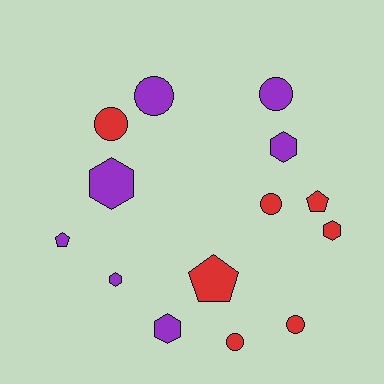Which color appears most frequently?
Red, with 7 objects.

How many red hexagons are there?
There is 1 red hexagon.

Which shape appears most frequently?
Circle, with 6 objects.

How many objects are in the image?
There are 14 objects.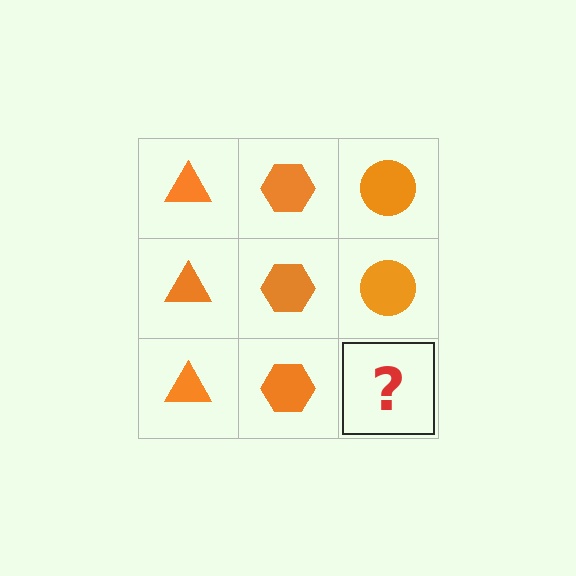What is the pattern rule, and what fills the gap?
The rule is that each column has a consistent shape. The gap should be filled with an orange circle.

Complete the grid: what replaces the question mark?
The question mark should be replaced with an orange circle.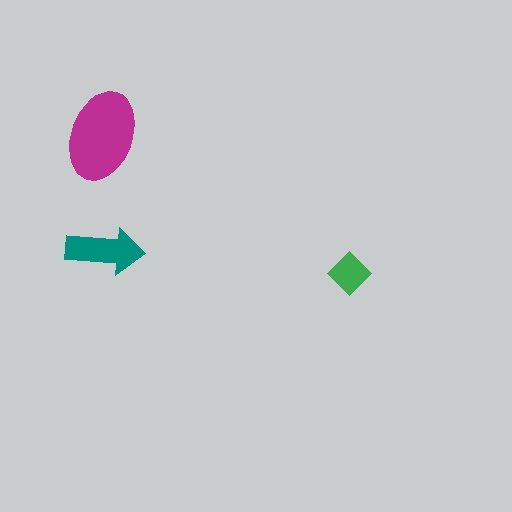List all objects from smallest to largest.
The green diamond, the teal arrow, the magenta ellipse.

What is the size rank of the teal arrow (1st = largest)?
2nd.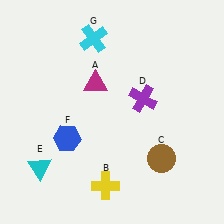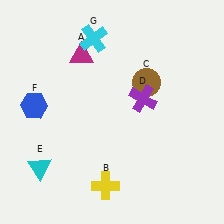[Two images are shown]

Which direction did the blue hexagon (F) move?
The blue hexagon (F) moved left.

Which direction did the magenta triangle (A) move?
The magenta triangle (A) moved up.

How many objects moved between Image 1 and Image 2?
3 objects moved between the two images.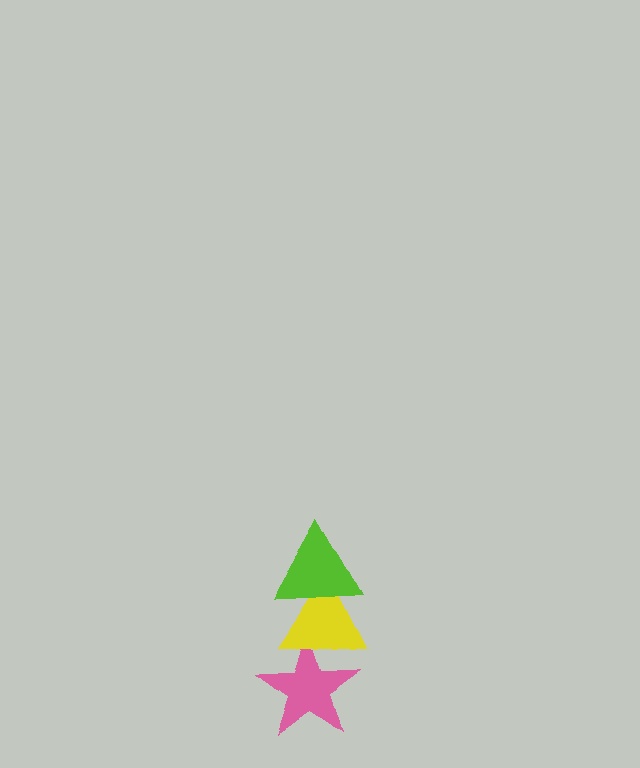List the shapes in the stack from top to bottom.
From top to bottom: the lime triangle, the yellow triangle, the pink star.